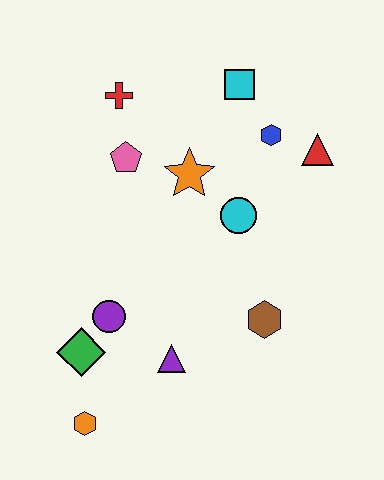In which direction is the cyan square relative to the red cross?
The cyan square is to the right of the red cross.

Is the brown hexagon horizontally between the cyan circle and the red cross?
No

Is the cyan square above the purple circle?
Yes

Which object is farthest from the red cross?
The orange hexagon is farthest from the red cross.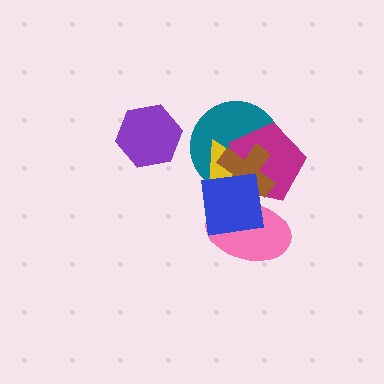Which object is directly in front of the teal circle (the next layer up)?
The yellow triangle is directly in front of the teal circle.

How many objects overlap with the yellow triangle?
5 objects overlap with the yellow triangle.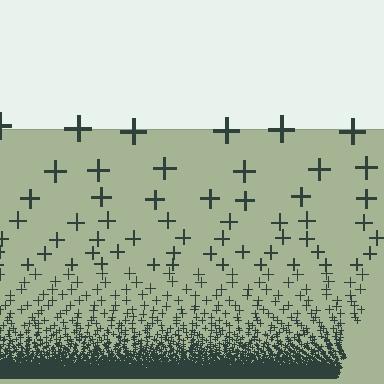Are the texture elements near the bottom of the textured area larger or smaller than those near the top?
Smaller. The gradient is inverted — elements near the bottom are smaller and denser.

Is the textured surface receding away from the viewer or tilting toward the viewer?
The surface appears to tilt toward the viewer. Texture elements get larger and sparser toward the top.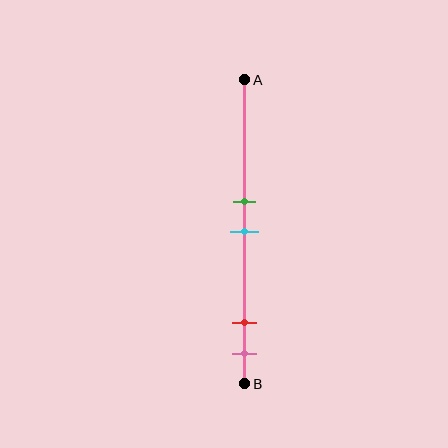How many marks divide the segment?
There are 4 marks dividing the segment.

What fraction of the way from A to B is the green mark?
The green mark is approximately 40% (0.4) of the way from A to B.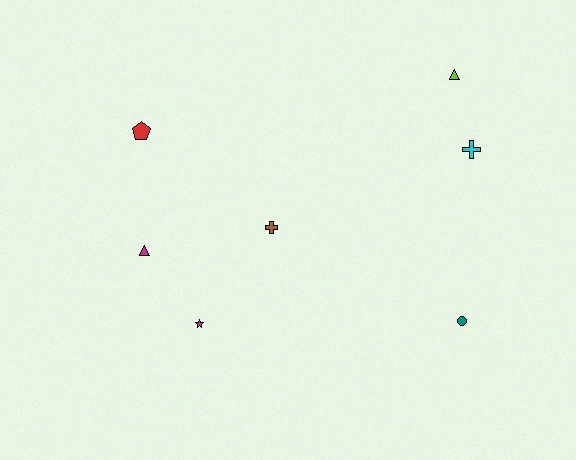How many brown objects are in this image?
There is 1 brown object.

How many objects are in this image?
There are 7 objects.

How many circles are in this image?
There is 1 circle.